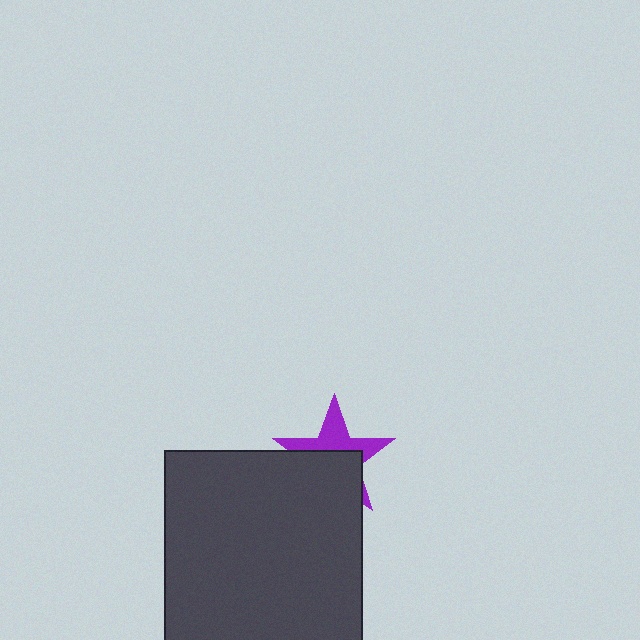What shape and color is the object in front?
The object in front is a dark gray square.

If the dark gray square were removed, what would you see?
You would see the complete purple star.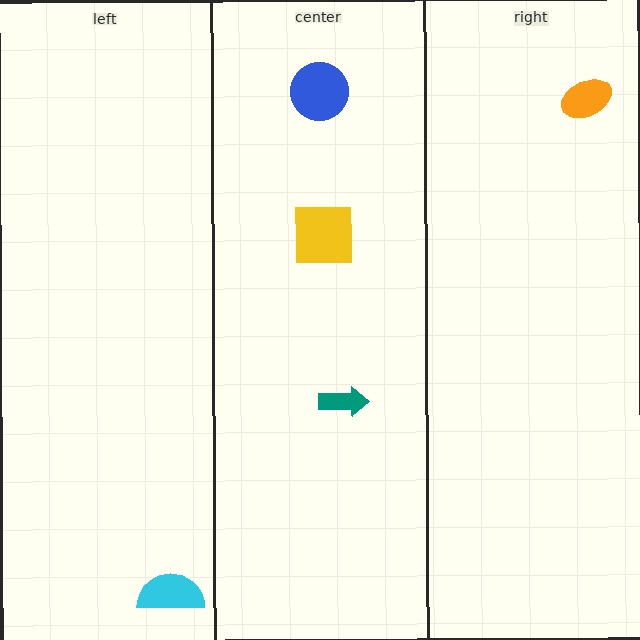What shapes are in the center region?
The blue circle, the teal arrow, the yellow square.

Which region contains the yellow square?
The center region.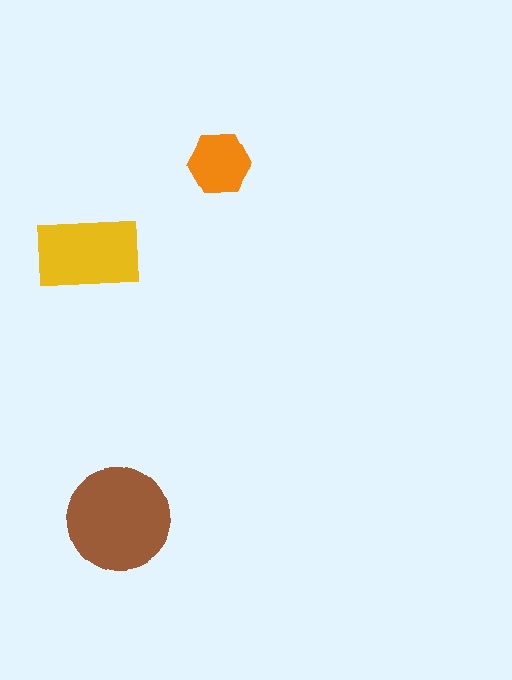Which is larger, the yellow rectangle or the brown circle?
The brown circle.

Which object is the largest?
The brown circle.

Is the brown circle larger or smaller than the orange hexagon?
Larger.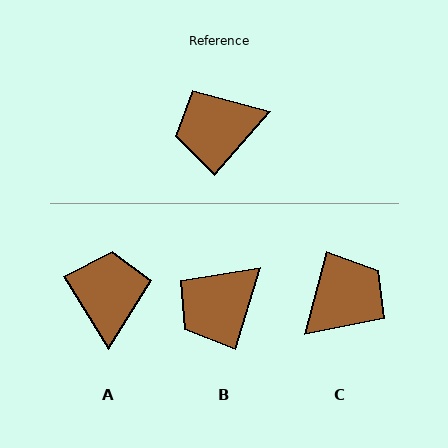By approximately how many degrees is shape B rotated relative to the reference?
Approximately 24 degrees counter-clockwise.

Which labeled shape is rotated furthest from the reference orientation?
C, about 154 degrees away.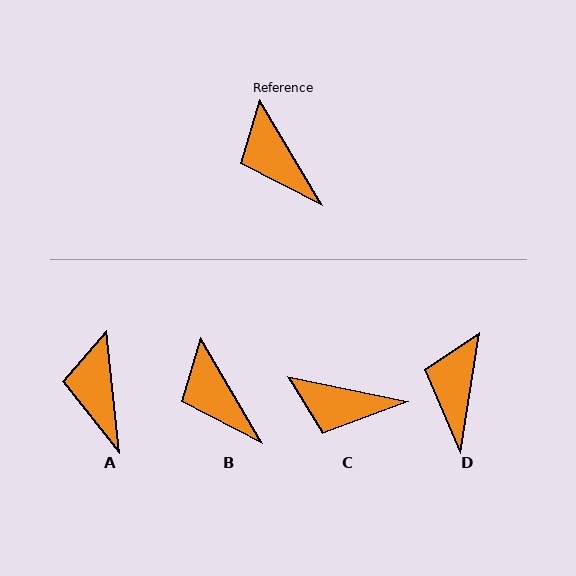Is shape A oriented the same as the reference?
No, it is off by about 24 degrees.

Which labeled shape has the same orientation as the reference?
B.